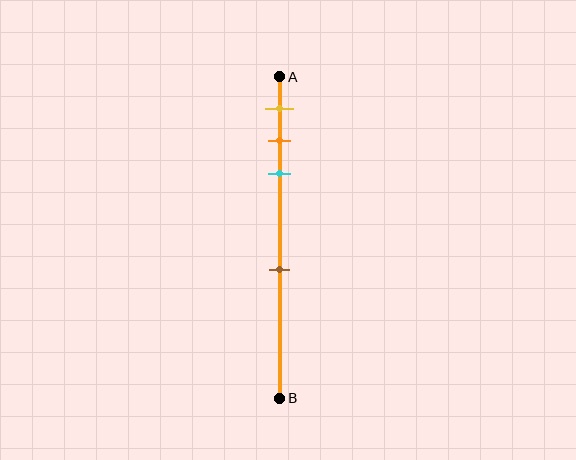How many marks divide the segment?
There are 4 marks dividing the segment.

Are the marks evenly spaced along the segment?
No, the marks are not evenly spaced.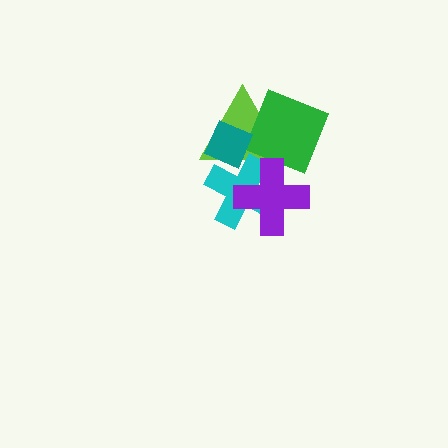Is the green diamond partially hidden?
Yes, it is partially covered by another shape.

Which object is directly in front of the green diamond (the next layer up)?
The purple cross is directly in front of the green diamond.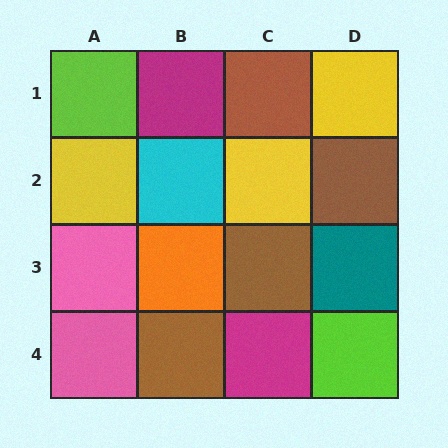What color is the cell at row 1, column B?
Magenta.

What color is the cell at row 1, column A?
Lime.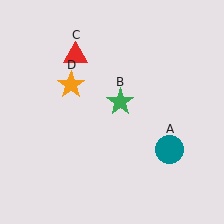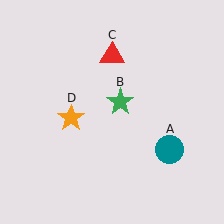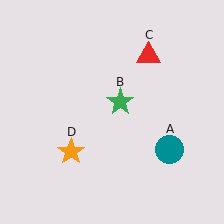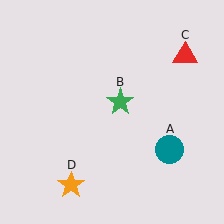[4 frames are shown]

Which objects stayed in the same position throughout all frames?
Teal circle (object A) and green star (object B) remained stationary.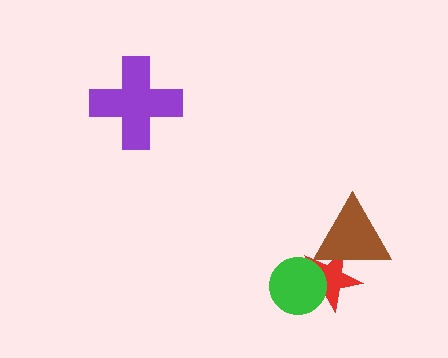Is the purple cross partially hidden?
No, no other shape covers it.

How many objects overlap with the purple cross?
0 objects overlap with the purple cross.